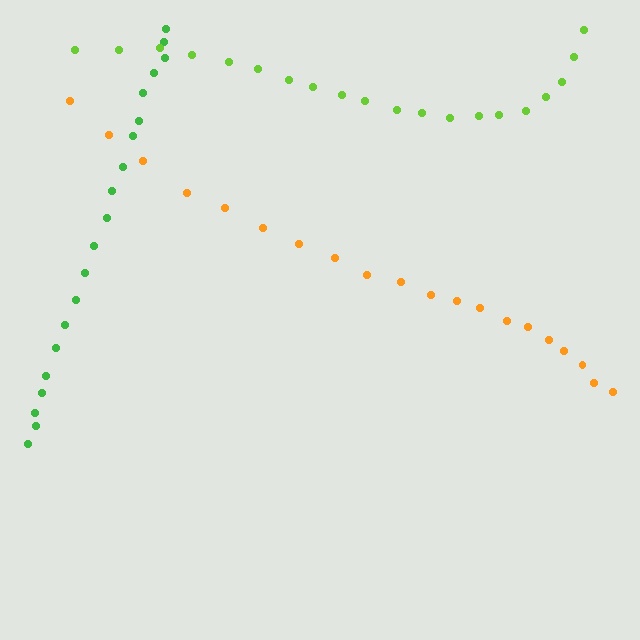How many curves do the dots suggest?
There are 3 distinct paths.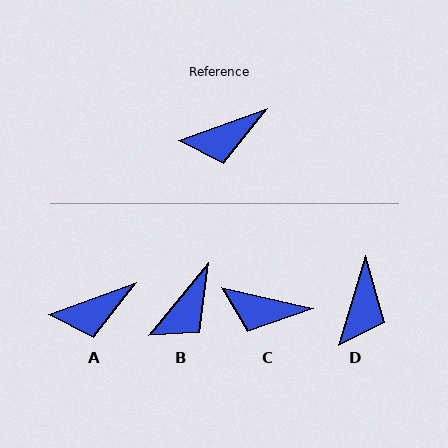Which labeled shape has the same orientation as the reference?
A.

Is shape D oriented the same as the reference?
No, it is off by about 54 degrees.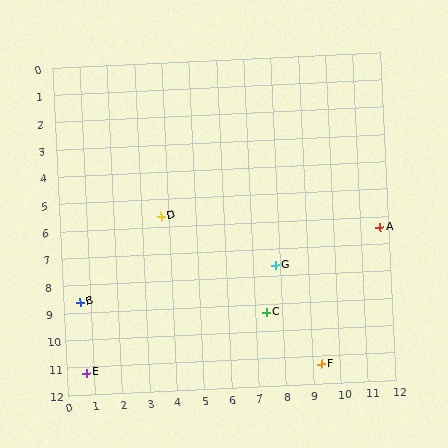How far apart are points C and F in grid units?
Points C and F are about 2.8 grid units apart.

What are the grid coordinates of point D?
Point D is at approximately (3.7, 5.6).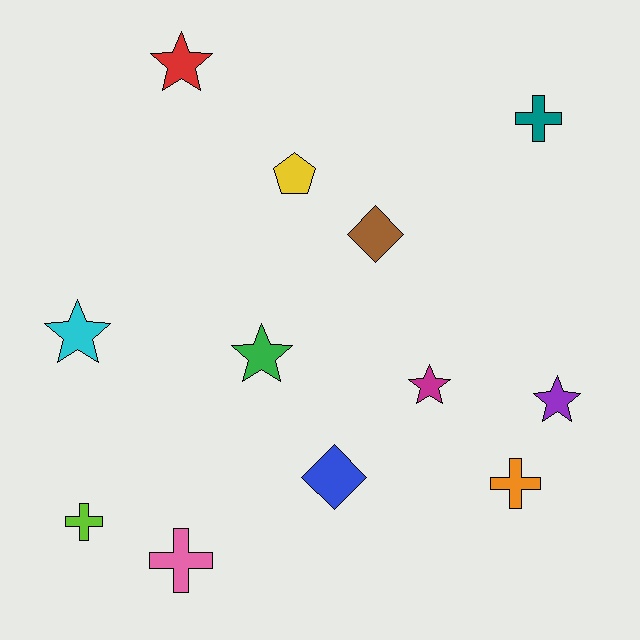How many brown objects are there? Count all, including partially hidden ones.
There is 1 brown object.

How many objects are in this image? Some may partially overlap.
There are 12 objects.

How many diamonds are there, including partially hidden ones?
There are 2 diamonds.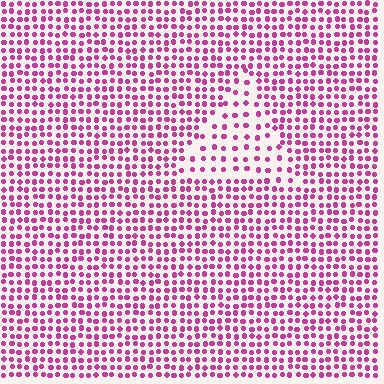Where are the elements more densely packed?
The elements are more densely packed outside the triangle boundary.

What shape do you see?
I see a triangle.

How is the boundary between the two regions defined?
The boundary is defined by a change in element density (approximately 2.0x ratio). All elements are the same color, size, and shape.